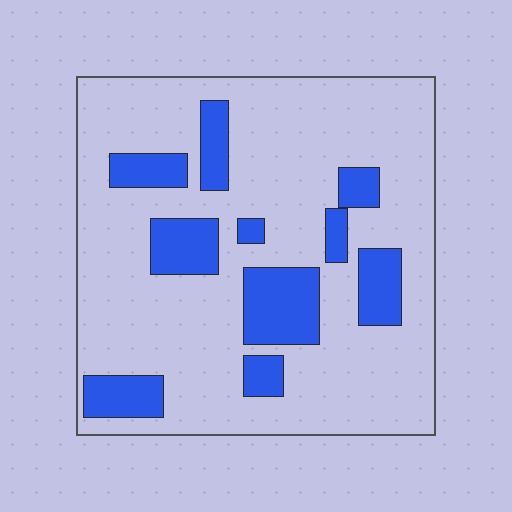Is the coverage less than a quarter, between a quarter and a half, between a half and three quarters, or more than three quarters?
Less than a quarter.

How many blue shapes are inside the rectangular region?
10.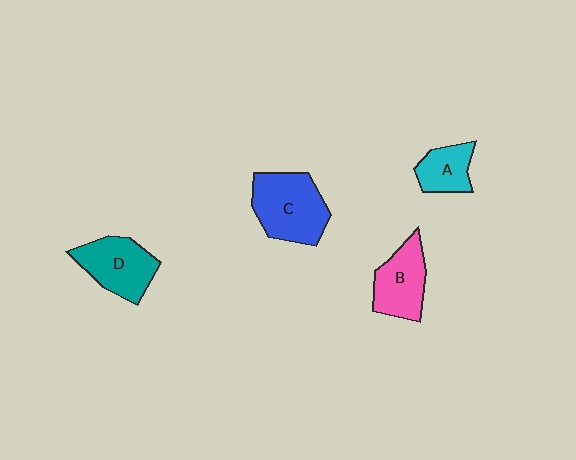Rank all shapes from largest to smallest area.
From largest to smallest: C (blue), D (teal), B (pink), A (cyan).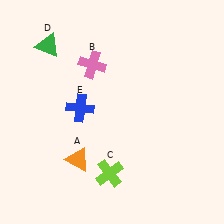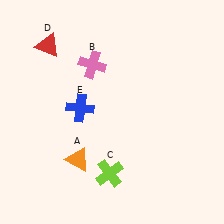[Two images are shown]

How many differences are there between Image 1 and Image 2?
There is 1 difference between the two images.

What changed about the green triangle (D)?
In Image 1, D is green. In Image 2, it changed to red.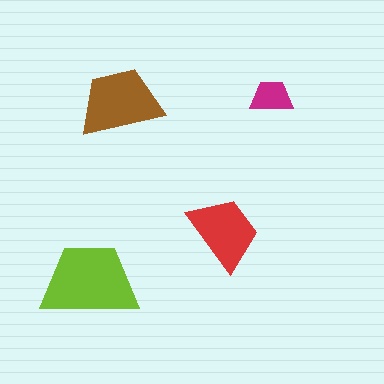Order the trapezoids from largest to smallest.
the lime one, the brown one, the red one, the magenta one.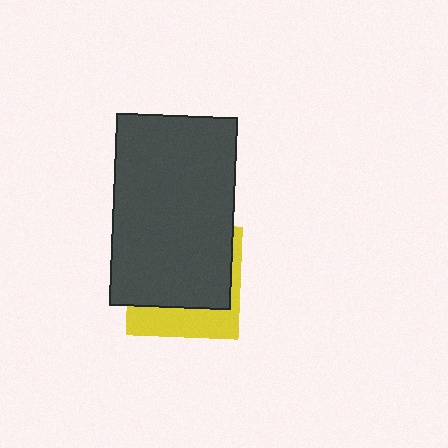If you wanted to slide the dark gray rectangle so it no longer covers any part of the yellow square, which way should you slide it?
Slide it up — that is the most direct way to separate the two shapes.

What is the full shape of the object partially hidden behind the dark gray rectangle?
The partially hidden object is a yellow square.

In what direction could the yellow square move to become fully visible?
The yellow square could move down. That would shift it out from behind the dark gray rectangle entirely.